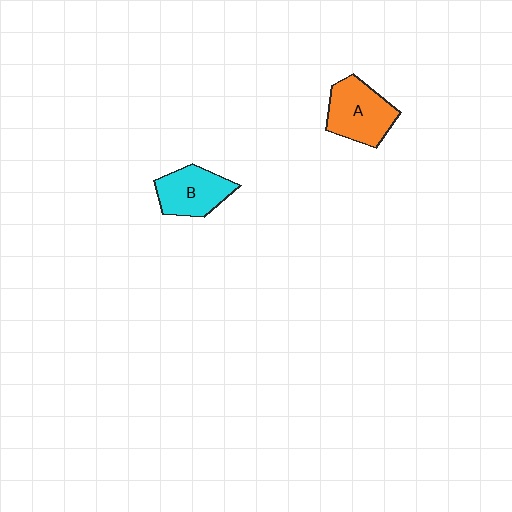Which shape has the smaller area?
Shape B (cyan).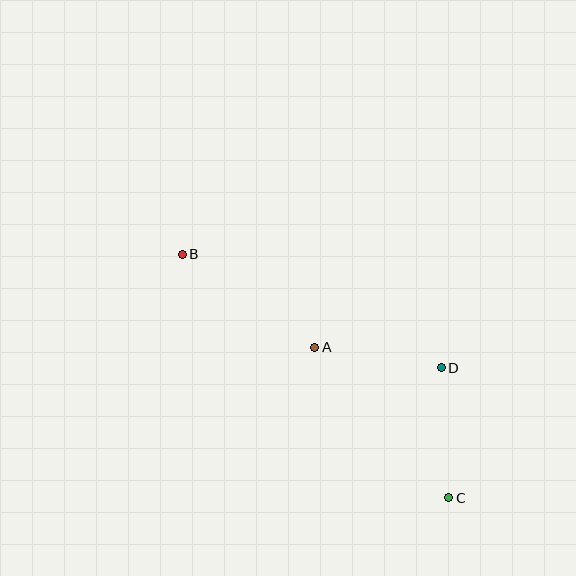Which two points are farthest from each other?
Points B and C are farthest from each other.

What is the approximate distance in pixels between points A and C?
The distance between A and C is approximately 202 pixels.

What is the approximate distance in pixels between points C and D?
The distance between C and D is approximately 130 pixels.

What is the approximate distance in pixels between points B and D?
The distance between B and D is approximately 283 pixels.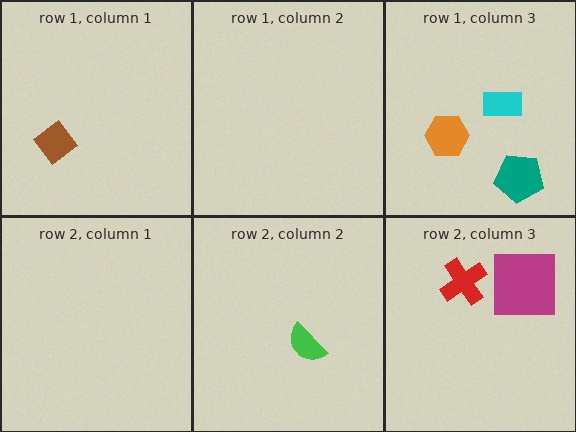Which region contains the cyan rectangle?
The row 1, column 3 region.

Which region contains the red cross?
The row 2, column 3 region.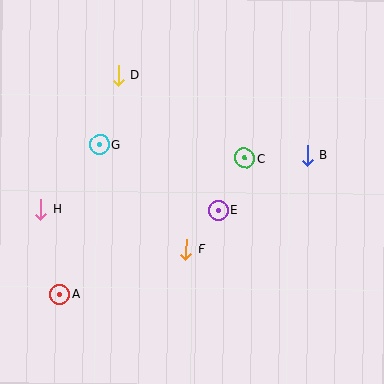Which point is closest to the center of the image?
Point E at (218, 211) is closest to the center.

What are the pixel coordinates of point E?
Point E is at (218, 211).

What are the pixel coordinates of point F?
Point F is at (186, 249).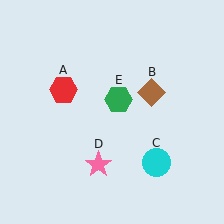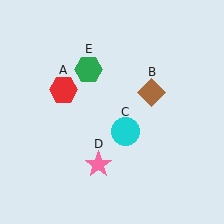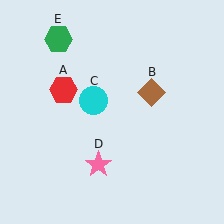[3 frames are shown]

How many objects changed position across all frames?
2 objects changed position: cyan circle (object C), green hexagon (object E).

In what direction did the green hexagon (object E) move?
The green hexagon (object E) moved up and to the left.